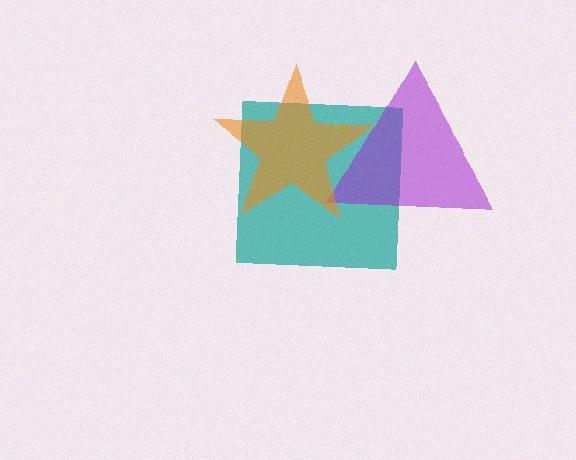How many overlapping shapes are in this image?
There are 3 overlapping shapes in the image.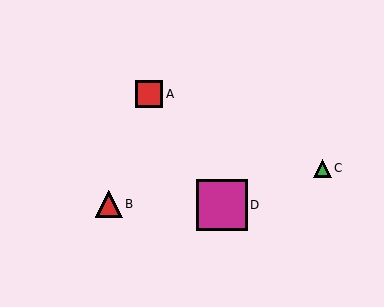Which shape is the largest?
The magenta square (labeled D) is the largest.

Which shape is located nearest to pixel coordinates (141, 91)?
The red square (labeled A) at (149, 94) is nearest to that location.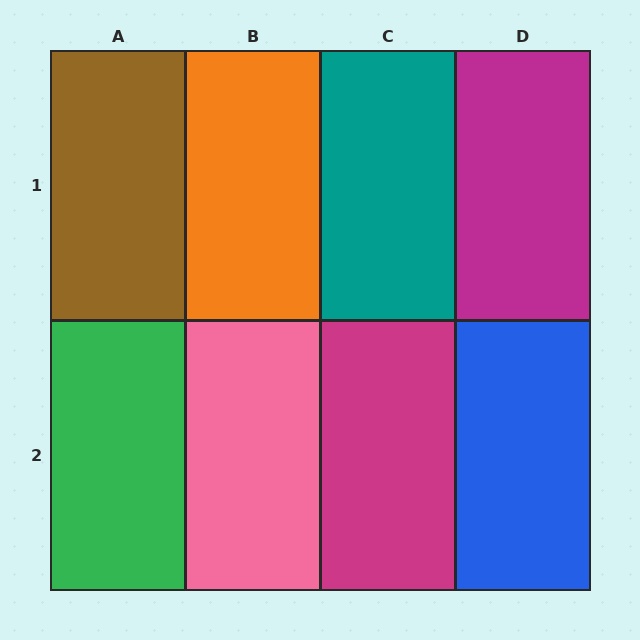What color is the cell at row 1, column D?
Magenta.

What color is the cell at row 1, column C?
Teal.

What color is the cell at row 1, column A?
Brown.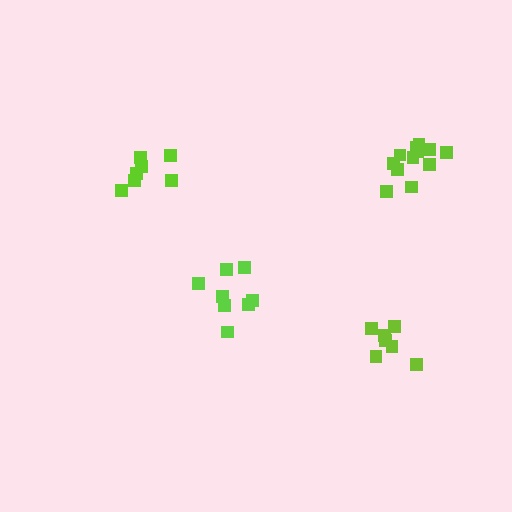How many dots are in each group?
Group 1: 7 dots, Group 2: 12 dots, Group 3: 7 dots, Group 4: 8 dots (34 total).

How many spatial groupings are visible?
There are 4 spatial groupings.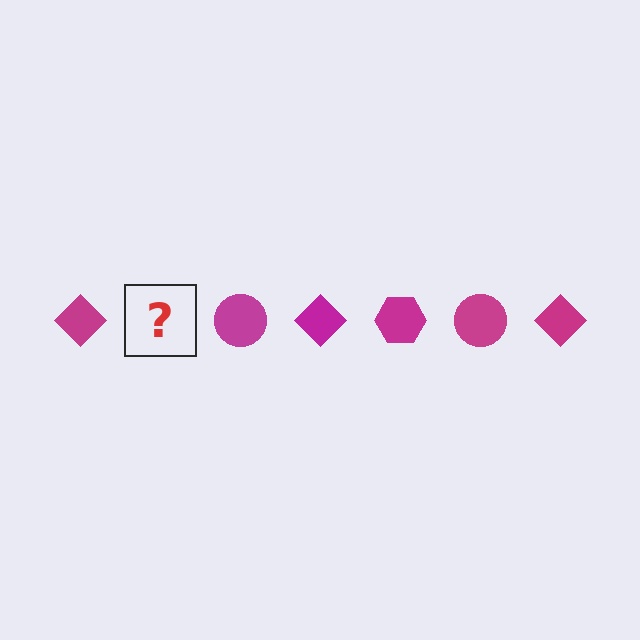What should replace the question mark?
The question mark should be replaced with a magenta hexagon.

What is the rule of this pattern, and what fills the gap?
The rule is that the pattern cycles through diamond, hexagon, circle shapes in magenta. The gap should be filled with a magenta hexagon.